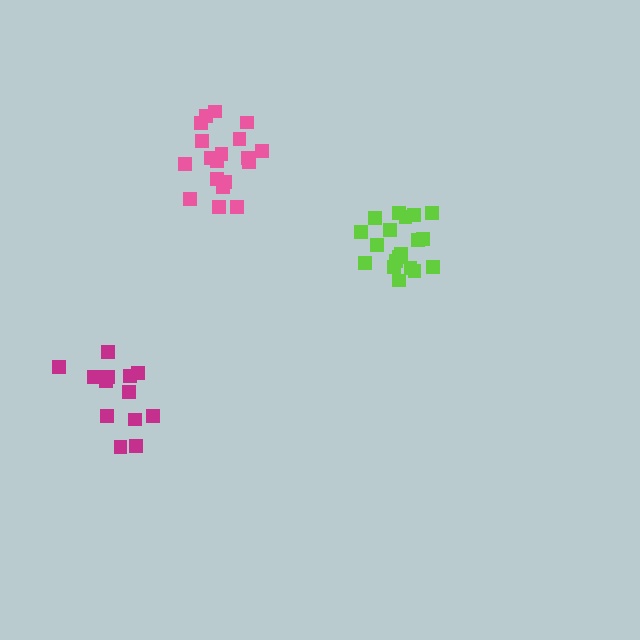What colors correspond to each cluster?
The clusters are colored: magenta, lime, pink.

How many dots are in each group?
Group 1: 13 dots, Group 2: 19 dots, Group 3: 19 dots (51 total).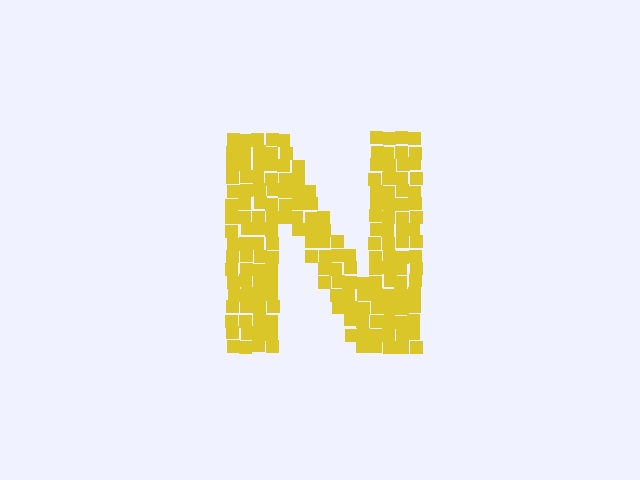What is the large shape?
The large shape is the letter N.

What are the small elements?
The small elements are squares.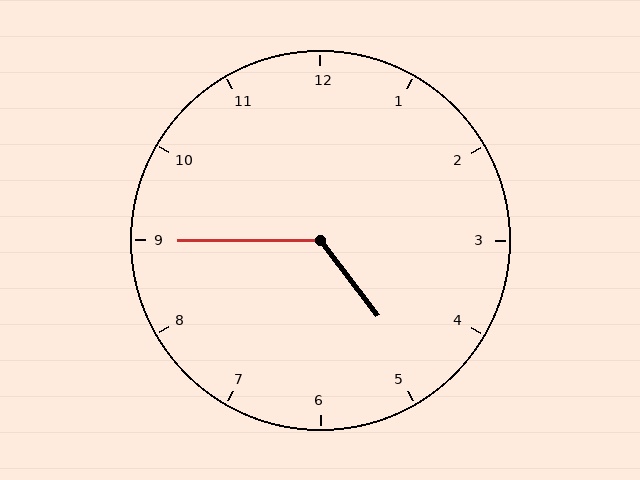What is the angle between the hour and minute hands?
Approximately 128 degrees.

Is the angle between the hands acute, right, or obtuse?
It is obtuse.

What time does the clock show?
4:45.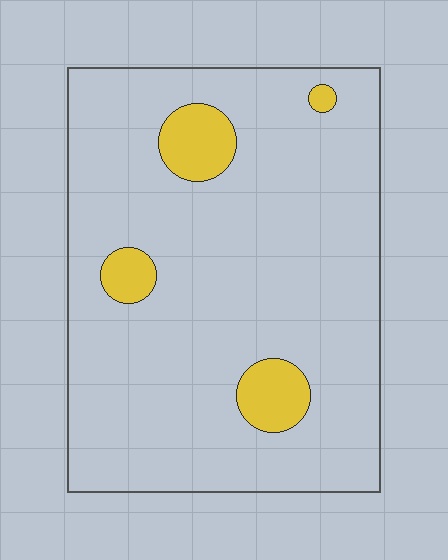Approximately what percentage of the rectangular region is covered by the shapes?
Approximately 10%.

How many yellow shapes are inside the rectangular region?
4.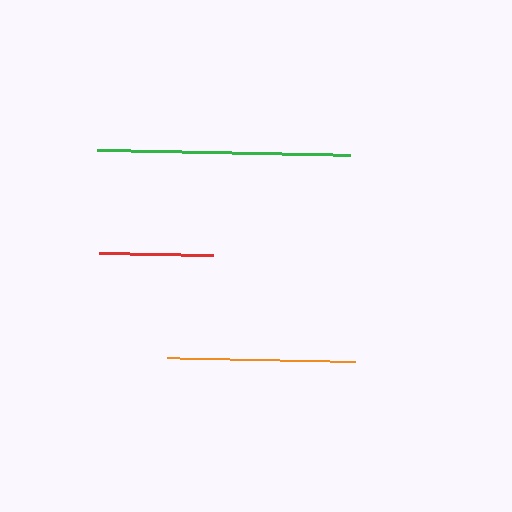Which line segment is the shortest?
The red line is the shortest at approximately 114 pixels.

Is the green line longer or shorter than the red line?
The green line is longer than the red line.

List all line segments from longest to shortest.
From longest to shortest: green, orange, red.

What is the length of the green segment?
The green segment is approximately 252 pixels long.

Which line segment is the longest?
The green line is the longest at approximately 252 pixels.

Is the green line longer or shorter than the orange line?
The green line is longer than the orange line.